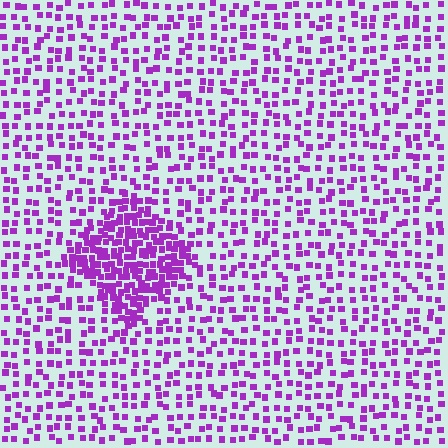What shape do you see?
I see a diamond.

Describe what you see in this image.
The image contains small purple elements arranged at two different densities. A diamond-shaped region is visible where the elements are more densely packed than the surrounding area.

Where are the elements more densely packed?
The elements are more densely packed inside the diamond boundary.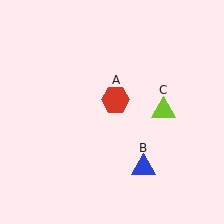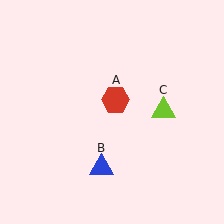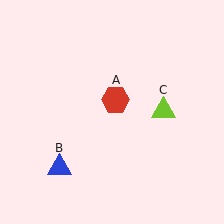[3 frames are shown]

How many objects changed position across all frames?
1 object changed position: blue triangle (object B).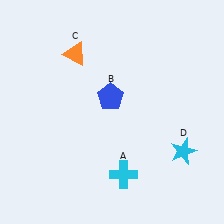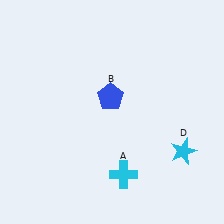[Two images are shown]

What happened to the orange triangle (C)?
The orange triangle (C) was removed in Image 2. It was in the top-left area of Image 1.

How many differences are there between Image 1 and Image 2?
There is 1 difference between the two images.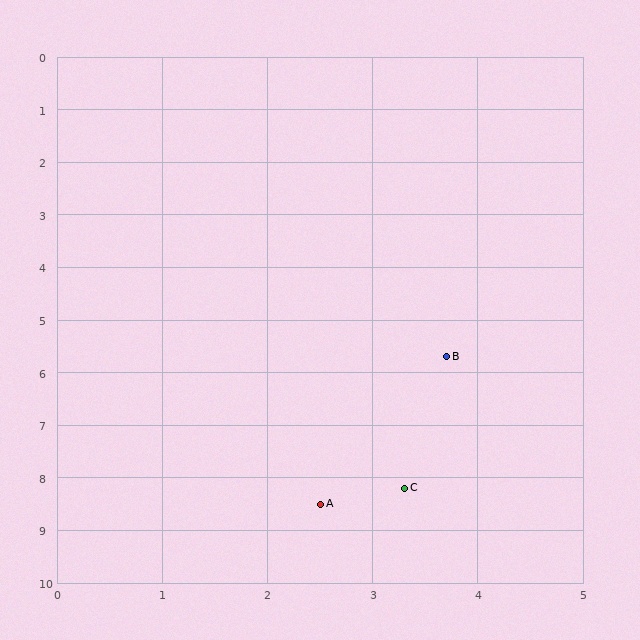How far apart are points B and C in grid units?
Points B and C are about 2.5 grid units apart.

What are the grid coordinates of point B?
Point B is at approximately (3.7, 5.7).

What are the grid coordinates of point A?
Point A is at approximately (2.5, 8.5).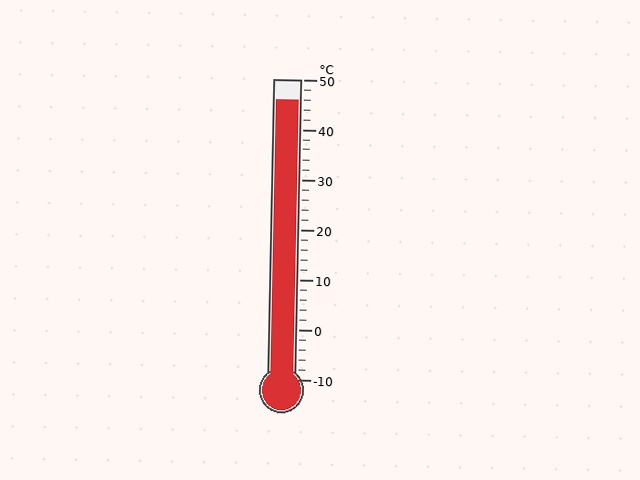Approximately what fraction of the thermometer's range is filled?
The thermometer is filled to approximately 95% of its range.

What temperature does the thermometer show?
The thermometer shows approximately 46°C.